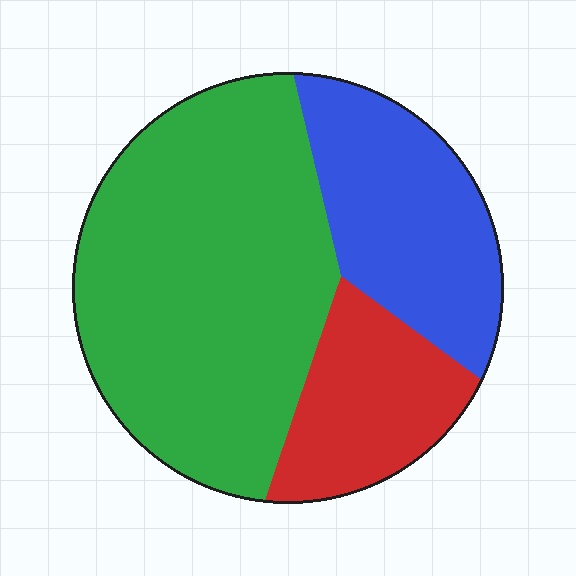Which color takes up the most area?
Green, at roughly 55%.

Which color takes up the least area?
Red, at roughly 20%.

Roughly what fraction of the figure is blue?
Blue covers about 25% of the figure.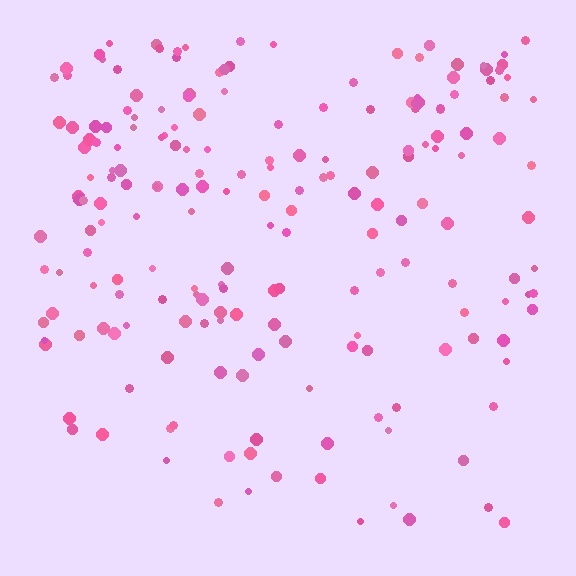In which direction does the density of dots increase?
From bottom to top, with the top side densest.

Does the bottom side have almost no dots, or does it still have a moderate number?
Still a moderate number, just noticeably fewer than the top.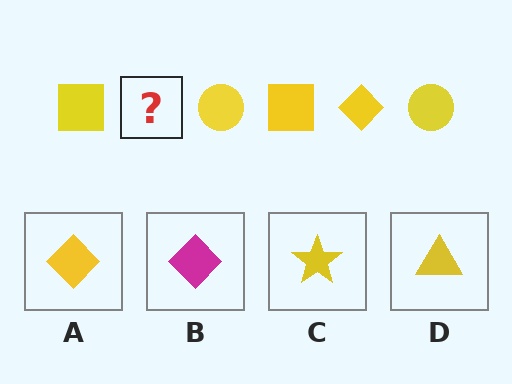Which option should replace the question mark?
Option A.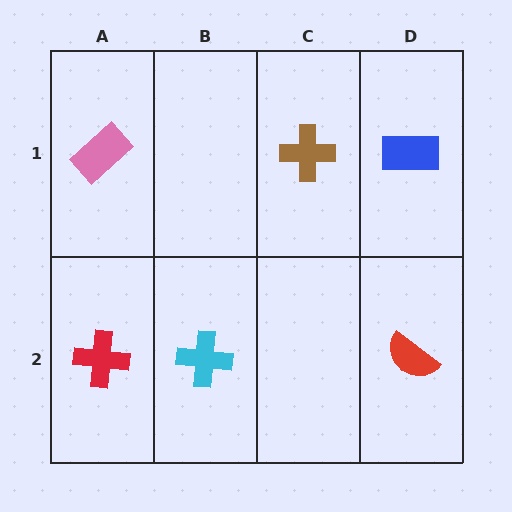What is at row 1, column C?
A brown cross.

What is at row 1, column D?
A blue rectangle.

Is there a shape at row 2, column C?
No, that cell is empty.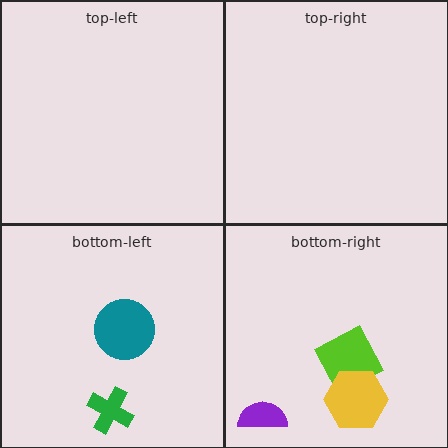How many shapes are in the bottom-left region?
2.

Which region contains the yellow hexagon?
The bottom-right region.